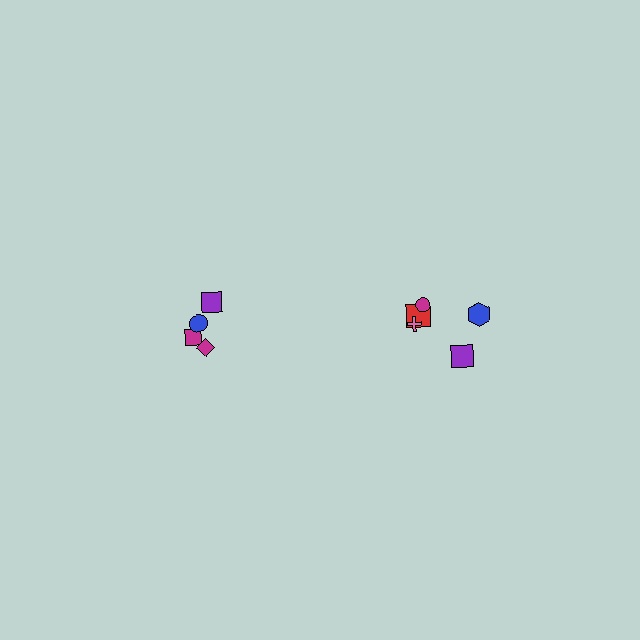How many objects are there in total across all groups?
There are 10 objects.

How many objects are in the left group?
There are 4 objects.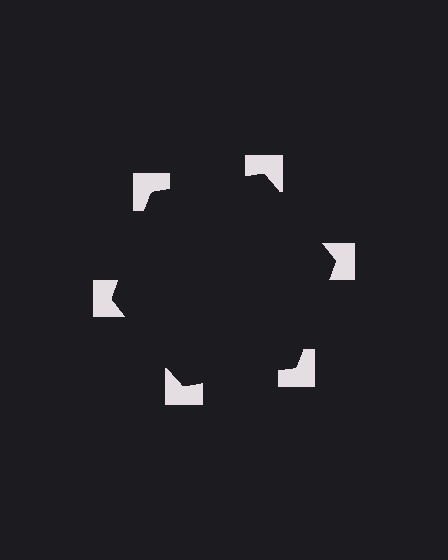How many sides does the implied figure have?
6 sides.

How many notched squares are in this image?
There are 6 — one at each vertex of the illusory hexagon.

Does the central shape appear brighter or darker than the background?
It typically appears slightly darker than the background, even though no actual brightness change is drawn.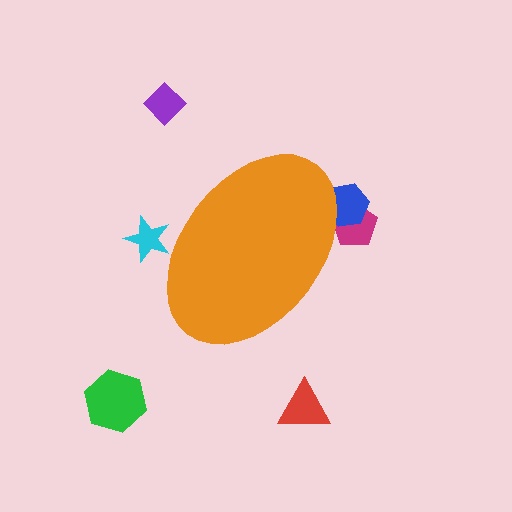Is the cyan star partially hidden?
Yes, the cyan star is partially hidden behind the orange ellipse.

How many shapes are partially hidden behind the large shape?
3 shapes are partially hidden.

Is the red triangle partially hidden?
No, the red triangle is fully visible.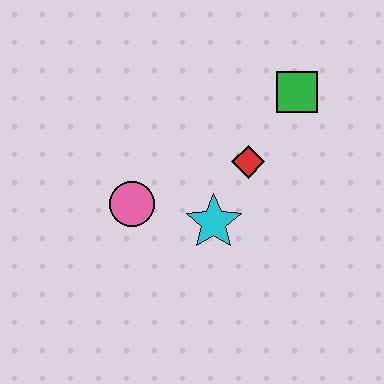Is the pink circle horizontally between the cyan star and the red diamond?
No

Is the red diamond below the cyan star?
No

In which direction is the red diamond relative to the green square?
The red diamond is below the green square.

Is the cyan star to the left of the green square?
Yes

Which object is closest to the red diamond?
The cyan star is closest to the red diamond.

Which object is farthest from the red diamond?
The pink circle is farthest from the red diamond.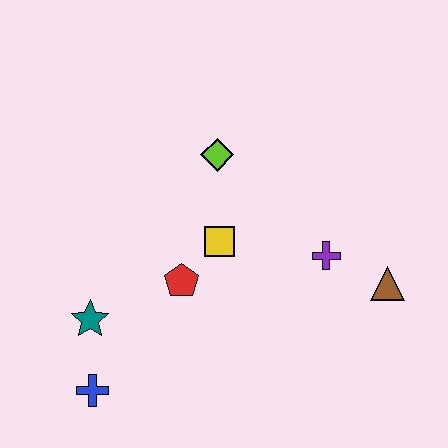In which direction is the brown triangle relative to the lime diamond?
The brown triangle is to the right of the lime diamond.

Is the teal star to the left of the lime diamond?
Yes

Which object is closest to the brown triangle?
The purple cross is closest to the brown triangle.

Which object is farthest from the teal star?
The brown triangle is farthest from the teal star.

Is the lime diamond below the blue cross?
No